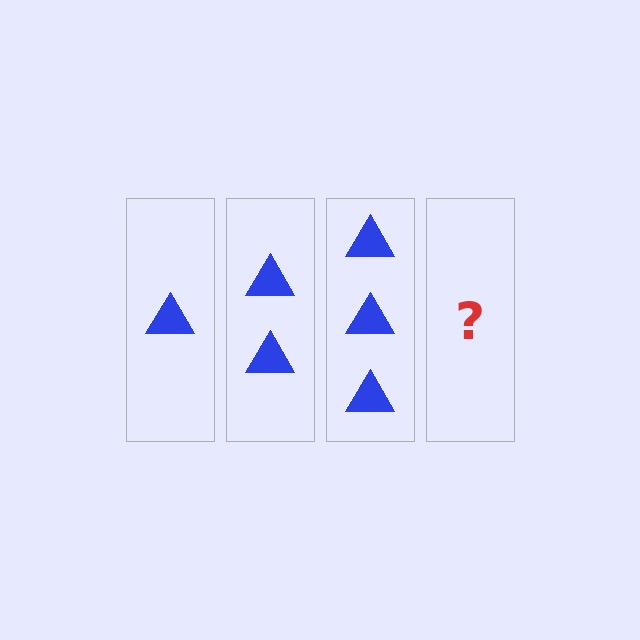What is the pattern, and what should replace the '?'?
The pattern is that each step adds one more triangle. The '?' should be 4 triangles.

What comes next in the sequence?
The next element should be 4 triangles.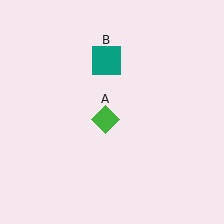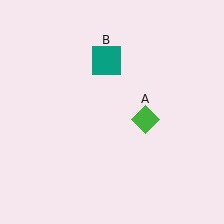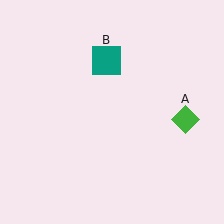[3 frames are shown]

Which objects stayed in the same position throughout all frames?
Teal square (object B) remained stationary.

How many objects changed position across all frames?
1 object changed position: green diamond (object A).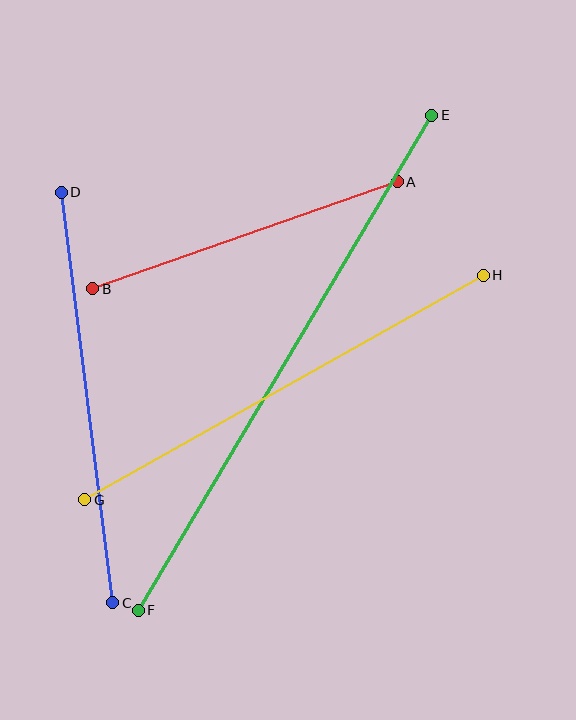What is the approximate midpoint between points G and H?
The midpoint is at approximately (284, 388) pixels.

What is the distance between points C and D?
The distance is approximately 414 pixels.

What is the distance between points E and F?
The distance is approximately 575 pixels.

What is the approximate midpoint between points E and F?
The midpoint is at approximately (285, 363) pixels.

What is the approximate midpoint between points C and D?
The midpoint is at approximately (87, 397) pixels.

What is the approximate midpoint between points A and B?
The midpoint is at approximately (245, 235) pixels.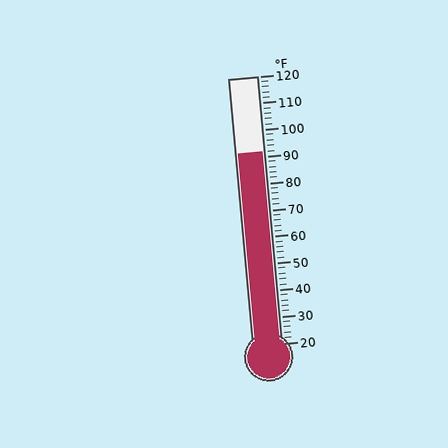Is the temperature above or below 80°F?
The temperature is above 80°F.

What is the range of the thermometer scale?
The thermometer scale ranges from 20°F to 120°F.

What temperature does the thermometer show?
The thermometer shows approximately 92°F.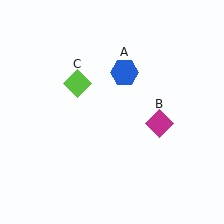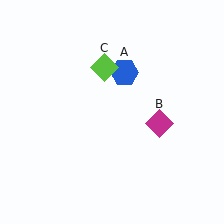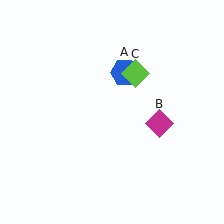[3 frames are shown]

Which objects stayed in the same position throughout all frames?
Blue hexagon (object A) and magenta diamond (object B) remained stationary.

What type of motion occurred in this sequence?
The lime diamond (object C) rotated clockwise around the center of the scene.